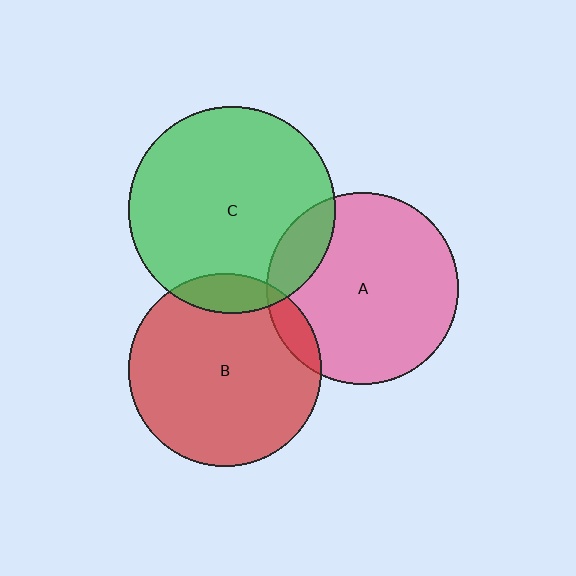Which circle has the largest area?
Circle C (green).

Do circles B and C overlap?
Yes.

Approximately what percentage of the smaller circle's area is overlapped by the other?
Approximately 10%.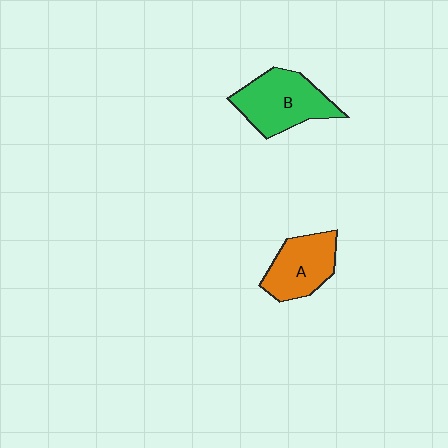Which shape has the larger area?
Shape B (green).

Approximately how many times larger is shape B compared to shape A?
Approximately 1.2 times.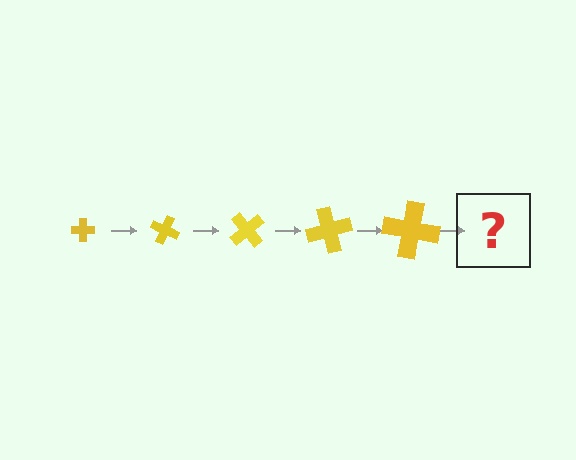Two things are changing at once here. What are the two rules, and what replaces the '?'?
The two rules are that the cross grows larger each step and it rotates 25 degrees each step. The '?' should be a cross, larger than the previous one and rotated 125 degrees from the start.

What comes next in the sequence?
The next element should be a cross, larger than the previous one and rotated 125 degrees from the start.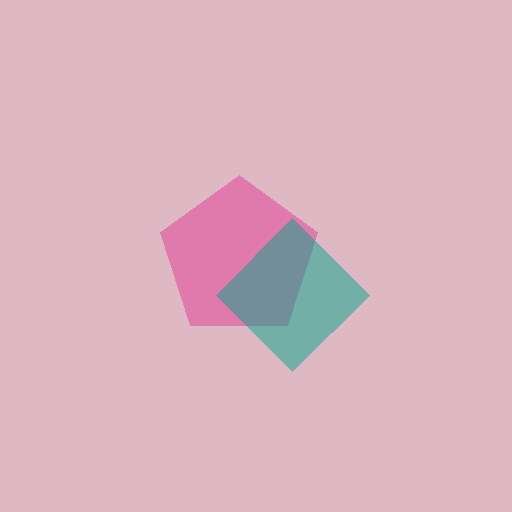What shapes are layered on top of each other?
The layered shapes are: a pink pentagon, a teal diamond.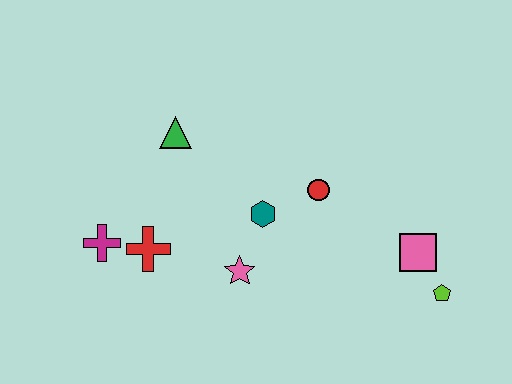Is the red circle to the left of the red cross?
No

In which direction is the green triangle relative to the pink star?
The green triangle is above the pink star.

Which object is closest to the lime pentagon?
The pink square is closest to the lime pentagon.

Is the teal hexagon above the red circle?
No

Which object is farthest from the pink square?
The magenta cross is farthest from the pink square.